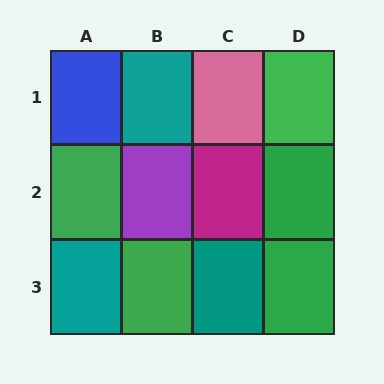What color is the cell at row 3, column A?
Teal.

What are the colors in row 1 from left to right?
Blue, teal, pink, green.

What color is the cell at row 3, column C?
Teal.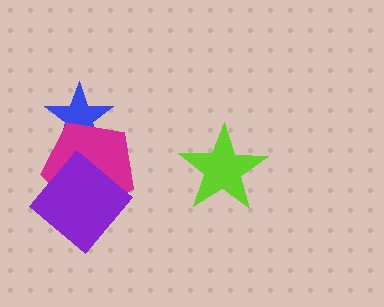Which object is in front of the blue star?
The magenta pentagon is in front of the blue star.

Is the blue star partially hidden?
Yes, it is partially covered by another shape.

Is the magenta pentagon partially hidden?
Yes, it is partially covered by another shape.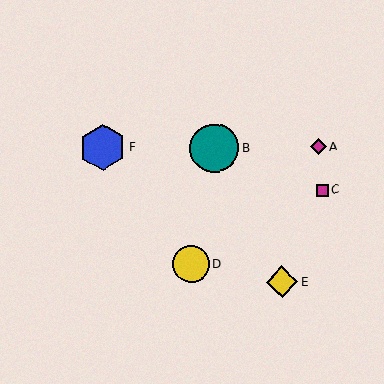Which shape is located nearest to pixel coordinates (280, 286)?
The yellow diamond (labeled E) at (282, 282) is nearest to that location.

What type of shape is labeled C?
Shape C is a magenta square.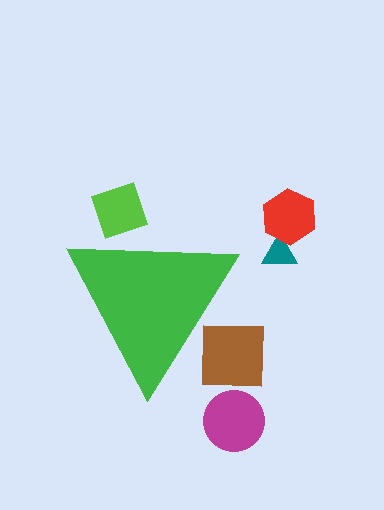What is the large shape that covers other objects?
A green triangle.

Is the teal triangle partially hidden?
No, the teal triangle is fully visible.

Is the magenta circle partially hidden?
No, the magenta circle is fully visible.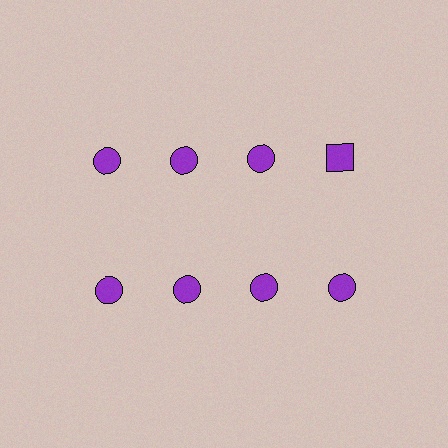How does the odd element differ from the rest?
It has a different shape: square instead of circle.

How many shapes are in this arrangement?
There are 8 shapes arranged in a grid pattern.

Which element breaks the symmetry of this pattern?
The purple square in the top row, second from right column breaks the symmetry. All other shapes are purple circles.